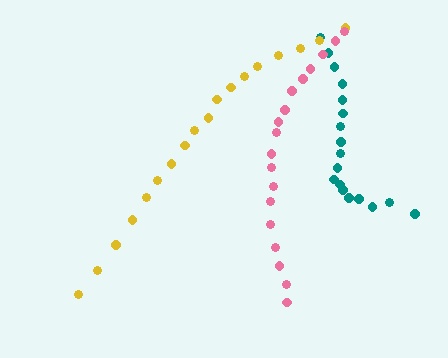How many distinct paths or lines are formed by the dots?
There are 3 distinct paths.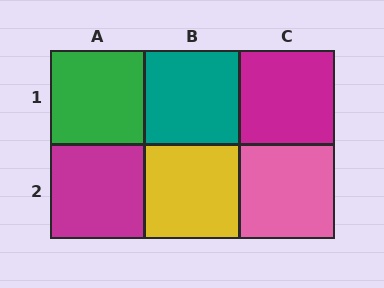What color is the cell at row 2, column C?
Pink.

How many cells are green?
1 cell is green.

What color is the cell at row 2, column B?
Yellow.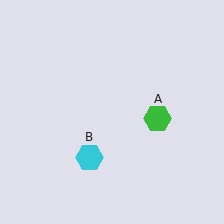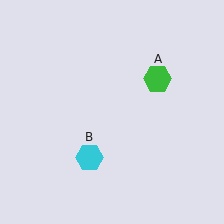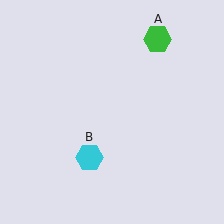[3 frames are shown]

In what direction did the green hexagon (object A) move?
The green hexagon (object A) moved up.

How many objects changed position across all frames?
1 object changed position: green hexagon (object A).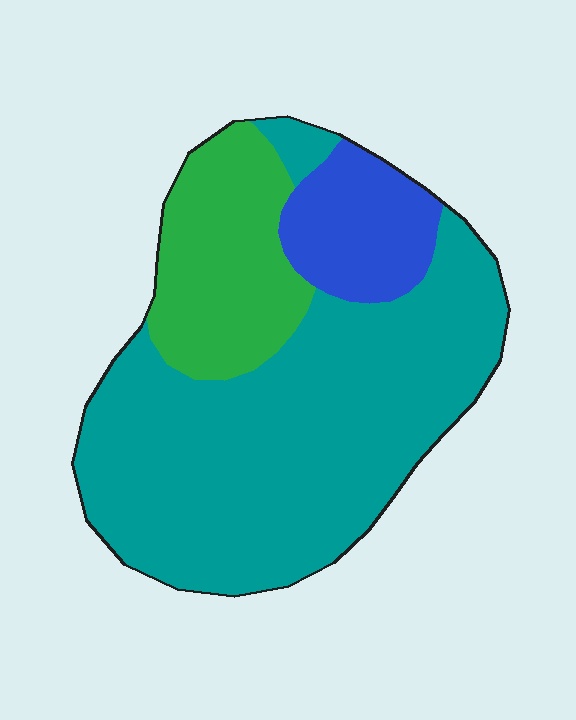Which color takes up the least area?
Blue, at roughly 15%.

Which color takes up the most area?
Teal, at roughly 65%.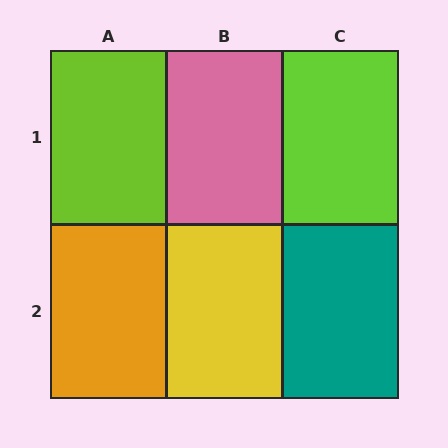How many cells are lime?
2 cells are lime.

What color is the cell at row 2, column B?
Yellow.